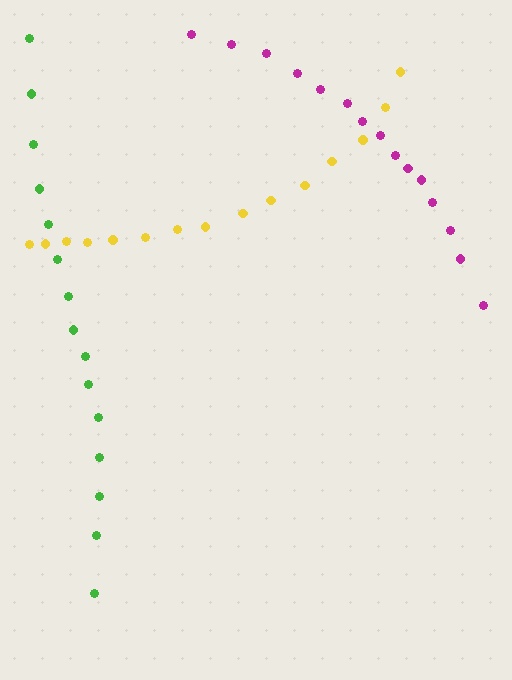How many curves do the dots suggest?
There are 3 distinct paths.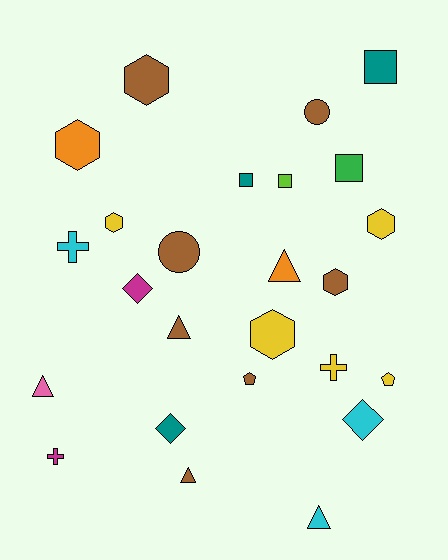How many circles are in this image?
There are 2 circles.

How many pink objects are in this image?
There is 1 pink object.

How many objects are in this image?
There are 25 objects.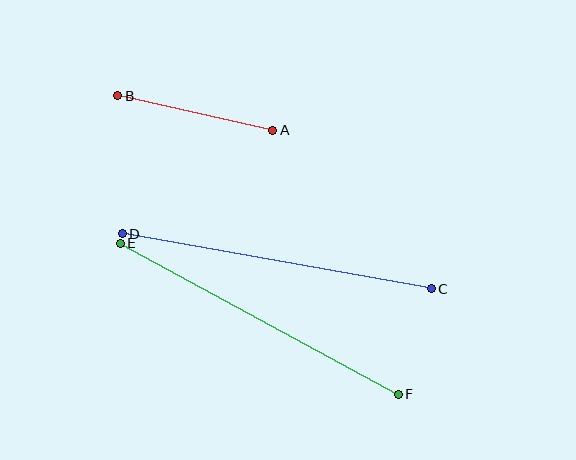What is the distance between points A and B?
The distance is approximately 159 pixels.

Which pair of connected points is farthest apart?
Points E and F are farthest apart.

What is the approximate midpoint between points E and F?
The midpoint is at approximately (259, 319) pixels.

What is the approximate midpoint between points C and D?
The midpoint is at approximately (277, 261) pixels.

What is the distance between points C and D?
The distance is approximately 314 pixels.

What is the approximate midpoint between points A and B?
The midpoint is at approximately (195, 113) pixels.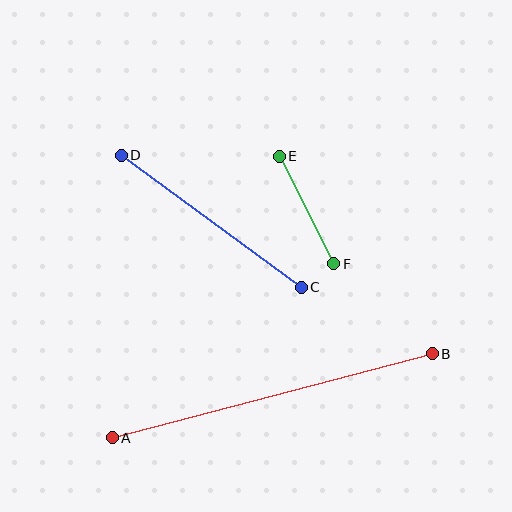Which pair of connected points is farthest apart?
Points A and B are farthest apart.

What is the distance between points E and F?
The distance is approximately 120 pixels.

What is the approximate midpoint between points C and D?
The midpoint is at approximately (211, 221) pixels.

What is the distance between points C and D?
The distance is approximately 223 pixels.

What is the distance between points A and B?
The distance is approximately 331 pixels.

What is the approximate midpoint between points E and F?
The midpoint is at approximately (306, 210) pixels.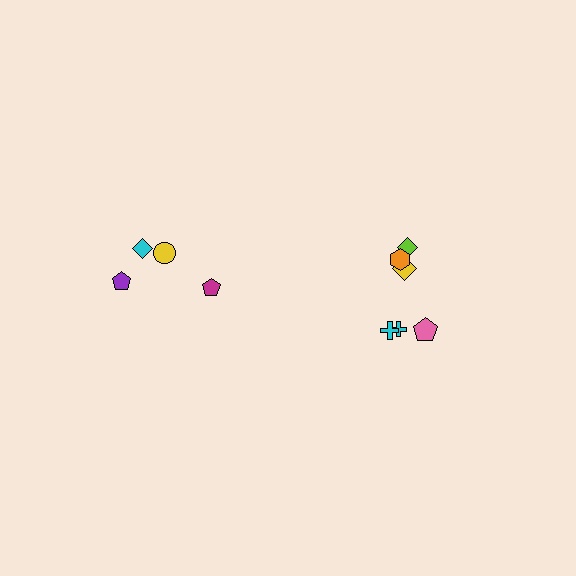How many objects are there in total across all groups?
There are 10 objects.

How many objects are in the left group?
There are 4 objects.